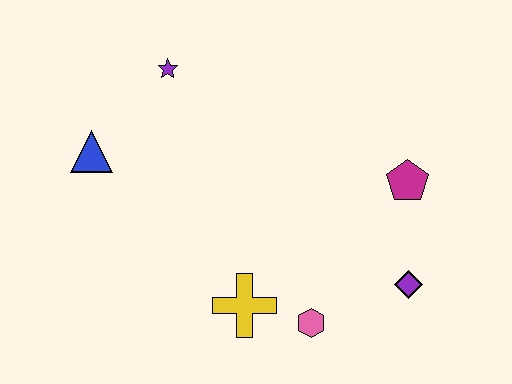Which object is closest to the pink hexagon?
The yellow cross is closest to the pink hexagon.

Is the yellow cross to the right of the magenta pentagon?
No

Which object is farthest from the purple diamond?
The blue triangle is farthest from the purple diamond.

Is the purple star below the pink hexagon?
No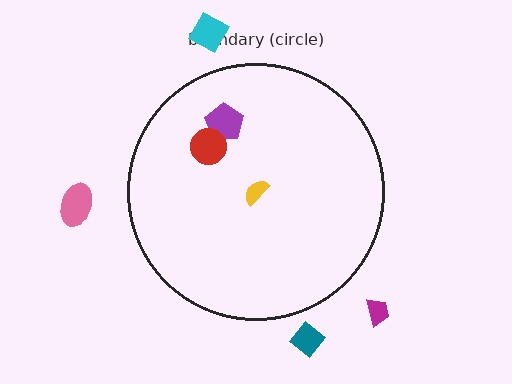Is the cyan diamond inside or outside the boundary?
Outside.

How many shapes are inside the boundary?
3 inside, 4 outside.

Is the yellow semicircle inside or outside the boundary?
Inside.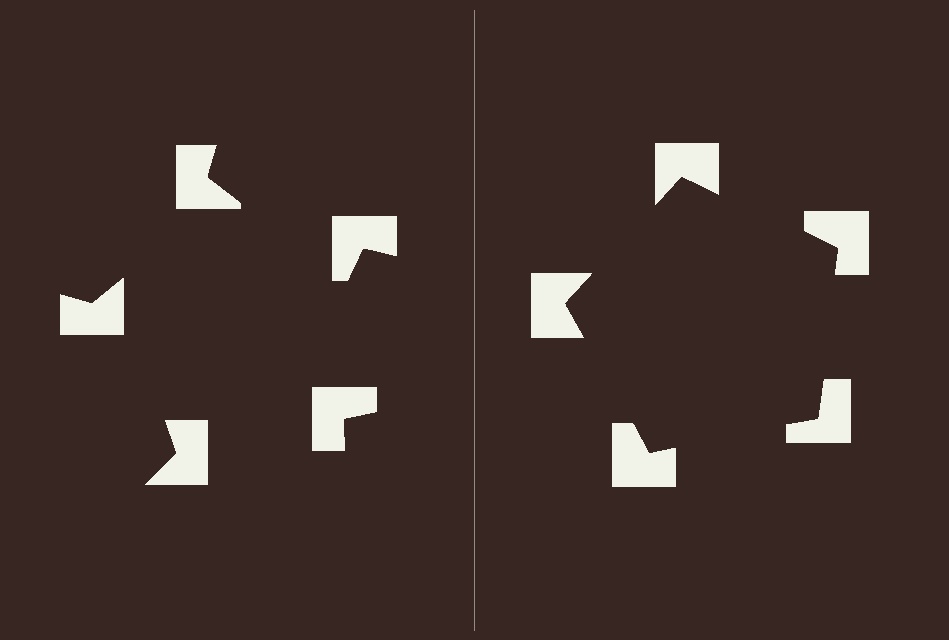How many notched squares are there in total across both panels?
10 — 5 on each side.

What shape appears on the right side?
An illusory pentagon.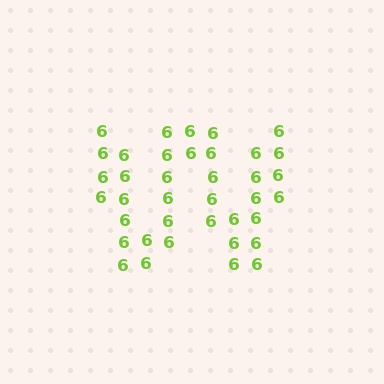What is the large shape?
The large shape is the letter W.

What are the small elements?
The small elements are digit 6's.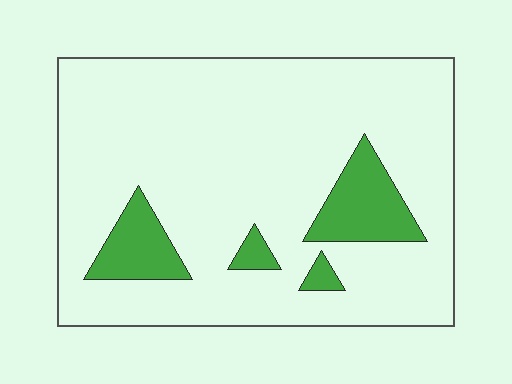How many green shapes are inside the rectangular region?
4.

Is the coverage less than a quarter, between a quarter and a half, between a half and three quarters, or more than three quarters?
Less than a quarter.